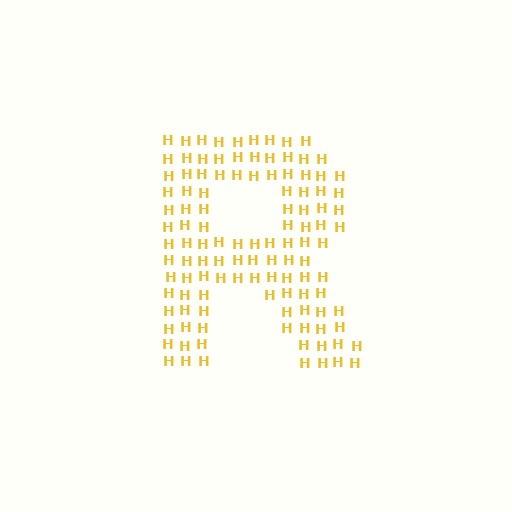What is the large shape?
The large shape is the letter R.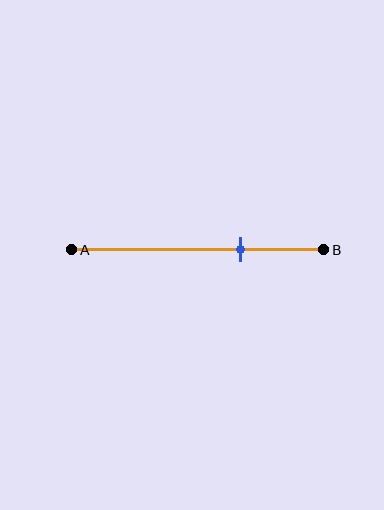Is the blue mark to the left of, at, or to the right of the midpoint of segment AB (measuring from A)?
The blue mark is to the right of the midpoint of segment AB.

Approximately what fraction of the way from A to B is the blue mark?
The blue mark is approximately 65% of the way from A to B.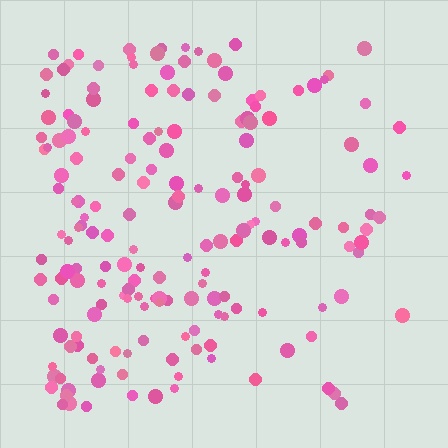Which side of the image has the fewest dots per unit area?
The right.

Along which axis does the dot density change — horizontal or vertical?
Horizontal.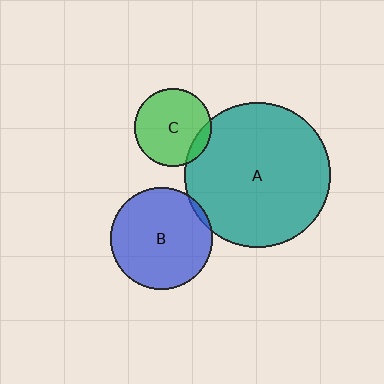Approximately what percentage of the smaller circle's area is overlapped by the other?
Approximately 5%.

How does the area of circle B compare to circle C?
Approximately 1.7 times.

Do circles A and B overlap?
Yes.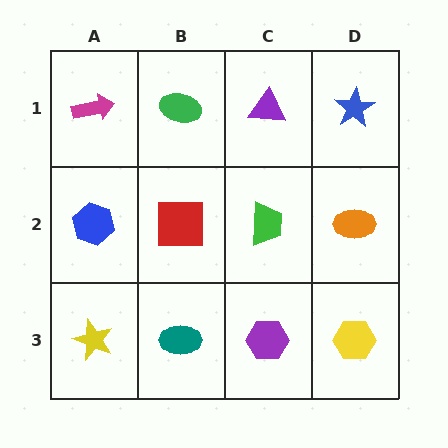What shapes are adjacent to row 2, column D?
A blue star (row 1, column D), a yellow hexagon (row 3, column D), a green trapezoid (row 2, column C).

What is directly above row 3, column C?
A green trapezoid.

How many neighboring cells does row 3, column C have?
3.